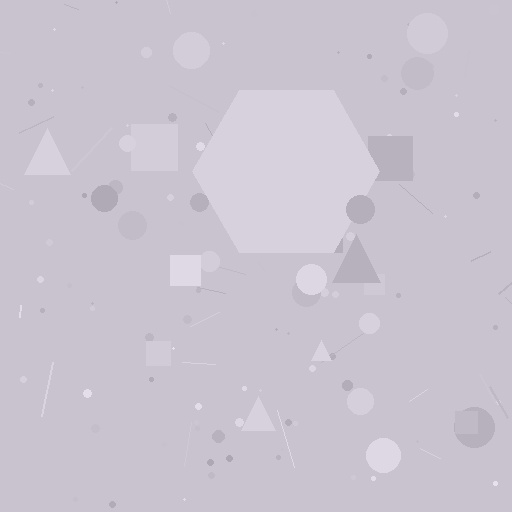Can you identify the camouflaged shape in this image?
The camouflaged shape is a hexagon.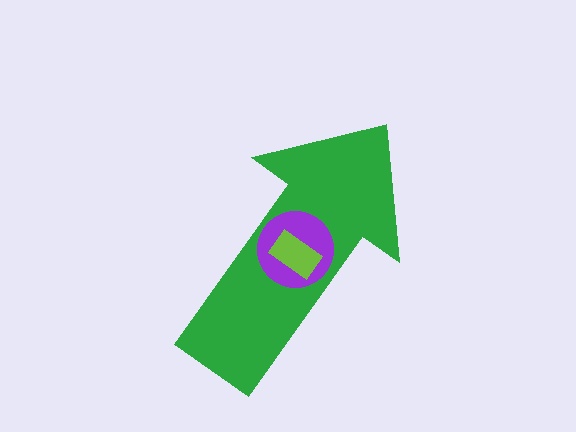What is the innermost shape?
The lime rectangle.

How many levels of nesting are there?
3.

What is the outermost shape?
The green arrow.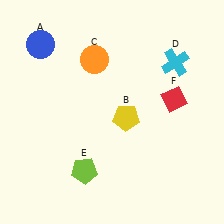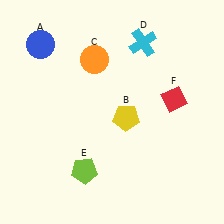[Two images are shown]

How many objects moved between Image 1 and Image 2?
1 object moved between the two images.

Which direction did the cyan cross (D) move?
The cyan cross (D) moved left.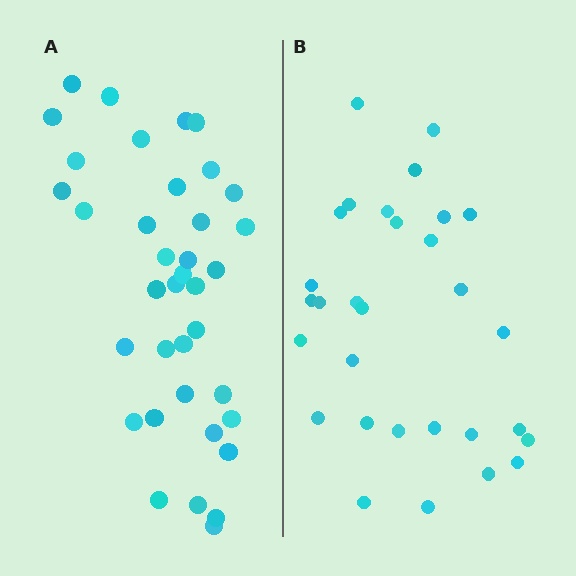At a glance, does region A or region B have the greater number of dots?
Region A (the left region) has more dots.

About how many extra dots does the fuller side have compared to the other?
Region A has roughly 8 or so more dots than region B.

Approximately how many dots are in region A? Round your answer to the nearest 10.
About 40 dots. (The exact count is 37, which rounds to 40.)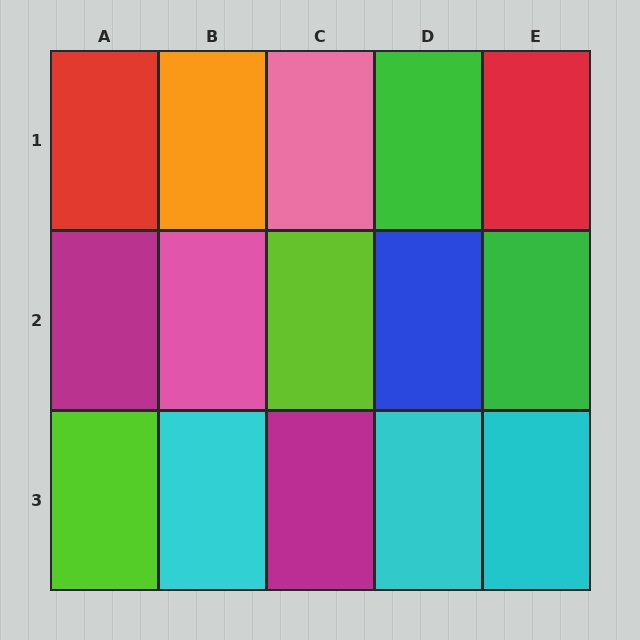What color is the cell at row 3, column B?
Cyan.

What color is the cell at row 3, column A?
Lime.